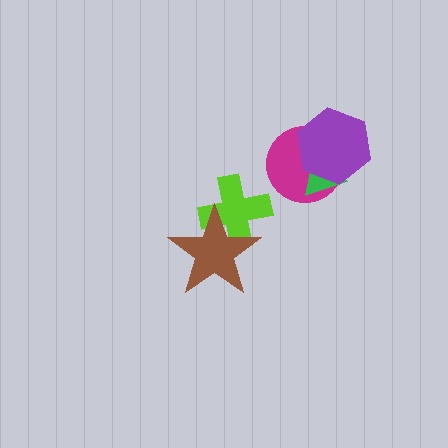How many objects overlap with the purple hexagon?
2 objects overlap with the purple hexagon.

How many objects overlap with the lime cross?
1 object overlaps with the lime cross.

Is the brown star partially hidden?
No, no other shape covers it.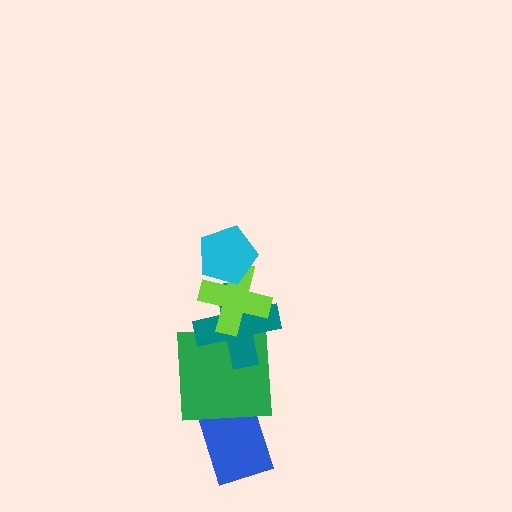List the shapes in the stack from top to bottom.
From top to bottom: the cyan pentagon, the lime cross, the teal cross, the green square, the blue rectangle.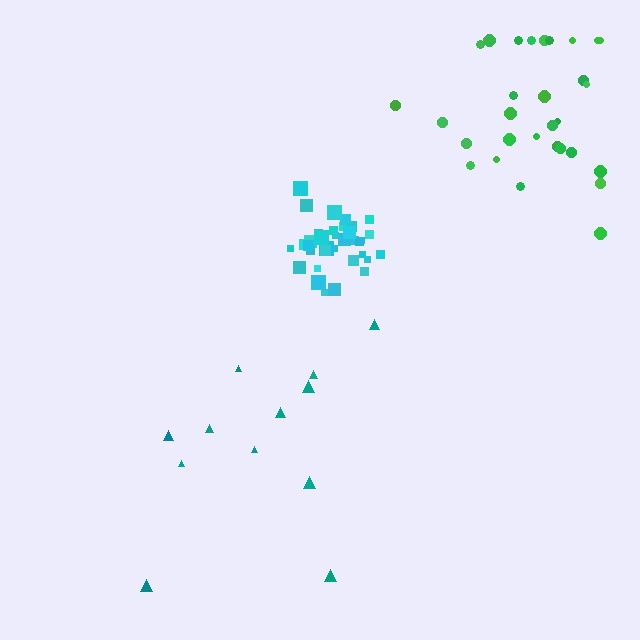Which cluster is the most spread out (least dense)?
Teal.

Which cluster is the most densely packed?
Cyan.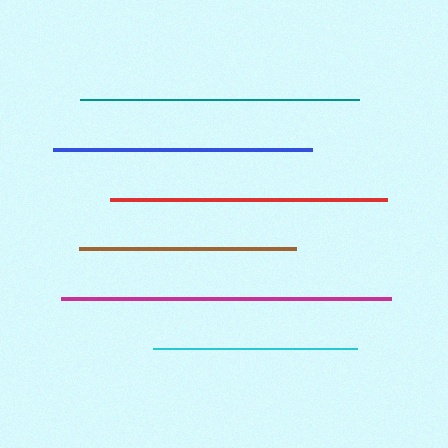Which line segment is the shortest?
The cyan line is the shortest at approximately 203 pixels.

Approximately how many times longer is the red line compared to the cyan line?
The red line is approximately 1.4 times the length of the cyan line.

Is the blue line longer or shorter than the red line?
The red line is longer than the blue line.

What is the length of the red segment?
The red segment is approximately 277 pixels long.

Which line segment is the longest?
The magenta line is the longest at approximately 330 pixels.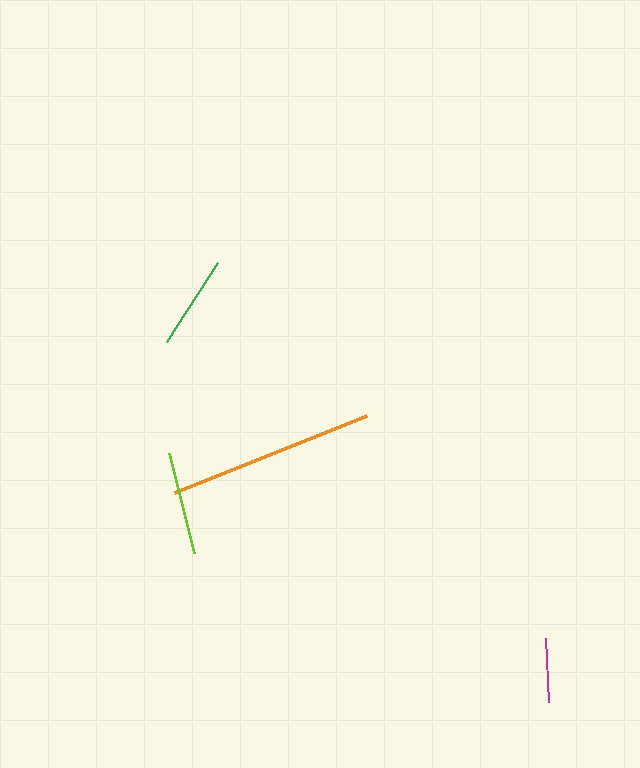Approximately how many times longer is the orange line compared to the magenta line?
The orange line is approximately 3.2 times the length of the magenta line.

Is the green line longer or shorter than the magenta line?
The green line is longer than the magenta line.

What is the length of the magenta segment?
The magenta segment is approximately 64 pixels long.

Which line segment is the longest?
The orange line is the longest at approximately 206 pixels.